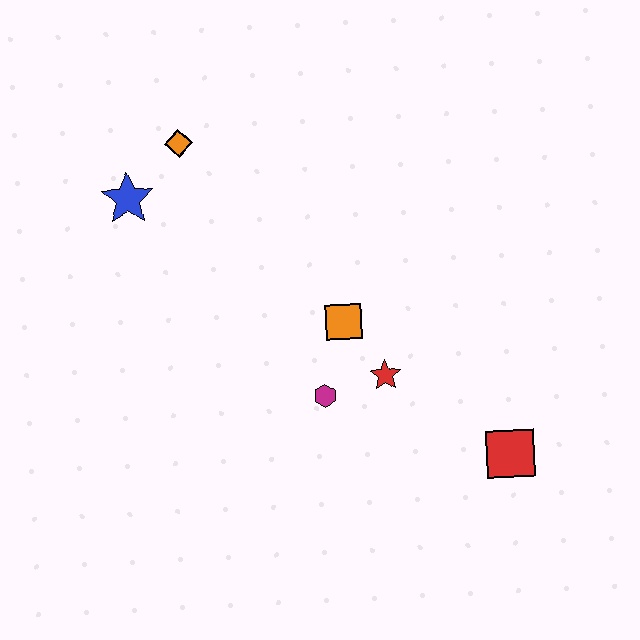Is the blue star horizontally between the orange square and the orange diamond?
No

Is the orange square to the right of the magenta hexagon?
Yes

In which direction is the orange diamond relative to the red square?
The orange diamond is above the red square.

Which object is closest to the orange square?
The red star is closest to the orange square.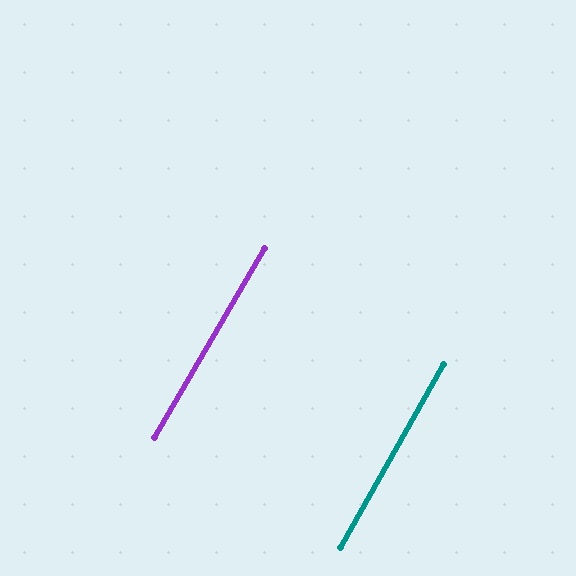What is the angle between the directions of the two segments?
Approximately 1 degree.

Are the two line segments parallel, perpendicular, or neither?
Parallel — their directions differ by only 1.0°.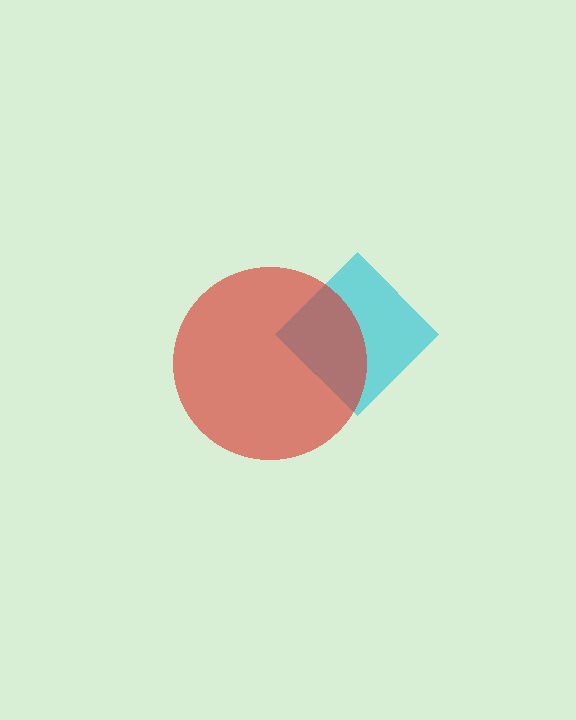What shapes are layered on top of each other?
The layered shapes are: a cyan diamond, a red circle.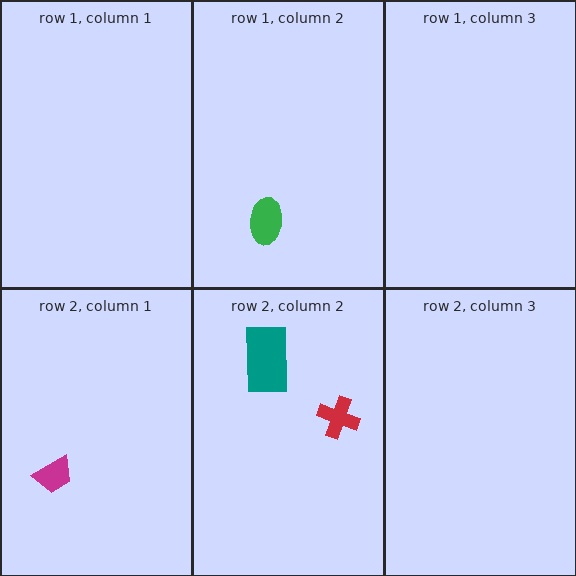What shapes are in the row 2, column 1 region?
The magenta trapezoid.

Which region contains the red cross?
The row 2, column 2 region.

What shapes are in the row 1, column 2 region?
The green ellipse.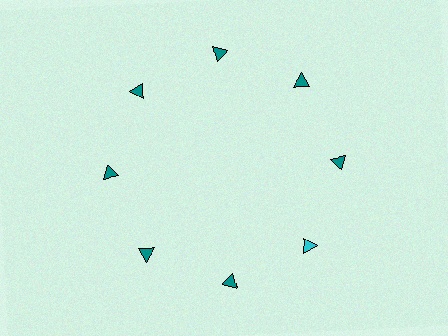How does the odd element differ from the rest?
It has a different color: cyan instead of teal.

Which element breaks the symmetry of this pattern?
The cyan triangle at roughly the 4 o'clock position breaks the symmetry. All other shapes are teal triangles.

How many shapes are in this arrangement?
There are 8 shapes arranged in a ring pattern.